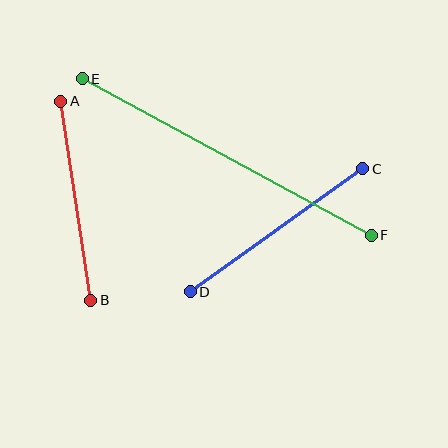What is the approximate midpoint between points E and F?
The midpoint is at approximately (227, 157) pixels.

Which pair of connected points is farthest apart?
Points E and F are farthest apart.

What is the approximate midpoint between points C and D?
The midpoint is at approximately (276, 230) pixels.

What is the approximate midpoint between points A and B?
The midpoint is at approximately (76, 201) pixels.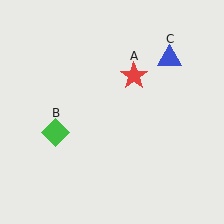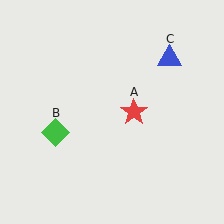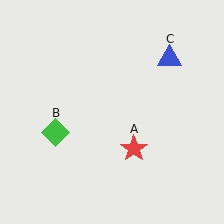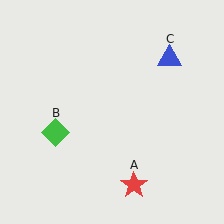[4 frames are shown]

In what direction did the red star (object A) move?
The red star (object A) moved down.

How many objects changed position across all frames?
1 object changed position: red star (object A).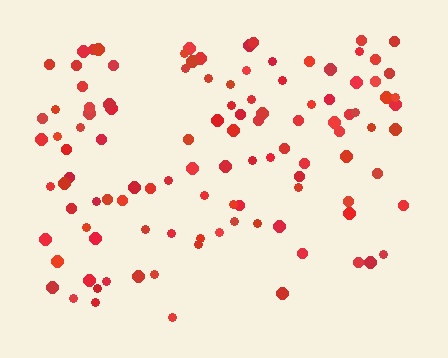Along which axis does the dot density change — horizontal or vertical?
Vertical.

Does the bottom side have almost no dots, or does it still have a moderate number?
Still a moderate number, just noticeably fewer than the top.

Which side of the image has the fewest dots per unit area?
The bottom.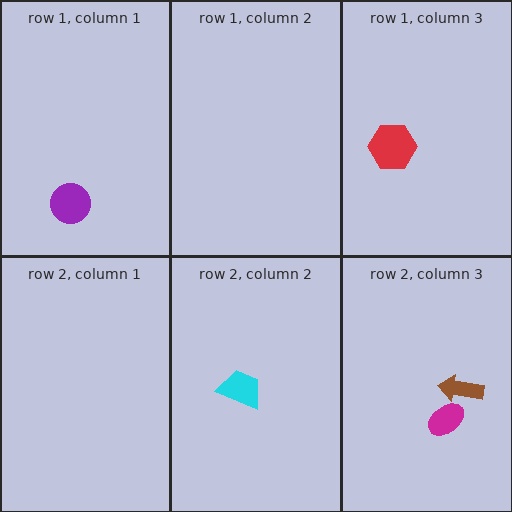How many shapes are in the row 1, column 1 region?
1.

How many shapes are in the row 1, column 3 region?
1.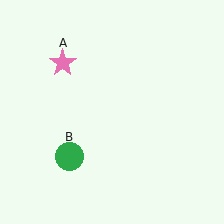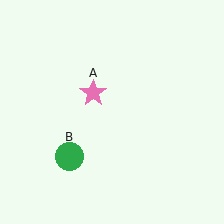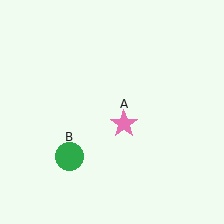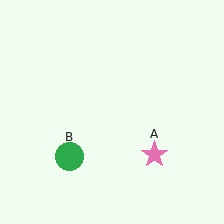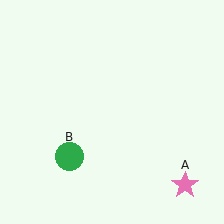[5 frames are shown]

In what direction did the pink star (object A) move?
The pink star (object A) moved down and to the right.